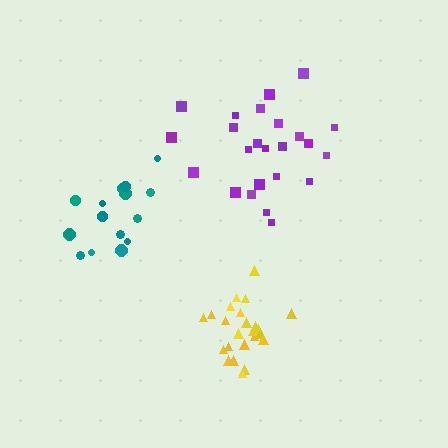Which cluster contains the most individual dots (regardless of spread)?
Yellow (25).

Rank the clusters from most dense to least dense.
yellow, purple, teal.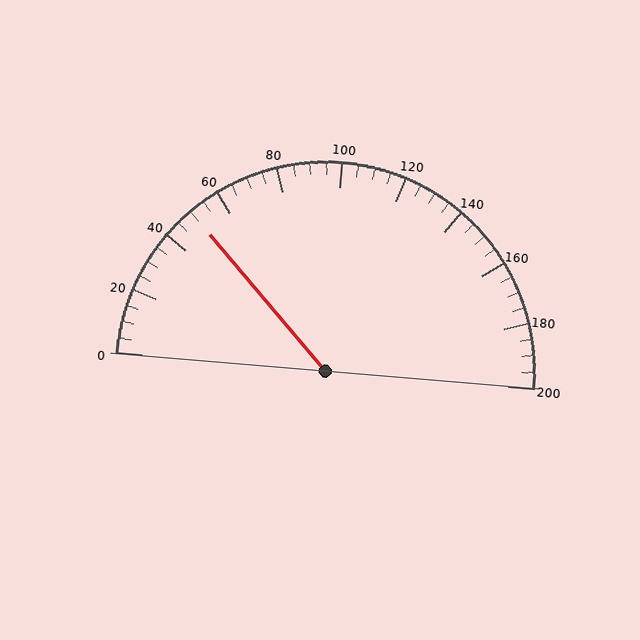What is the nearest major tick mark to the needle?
The nearest major tick mark is 40.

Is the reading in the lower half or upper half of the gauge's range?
The reading is in the lower half of the range (0 to 200).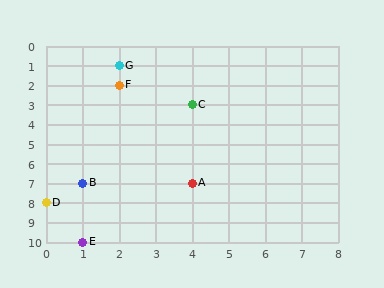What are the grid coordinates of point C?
Point C is at grid coordinates (4, 3).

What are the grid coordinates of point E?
Point E is at grid coordinates (1, 10).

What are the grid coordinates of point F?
Point F is at grid coordinates (2, 2).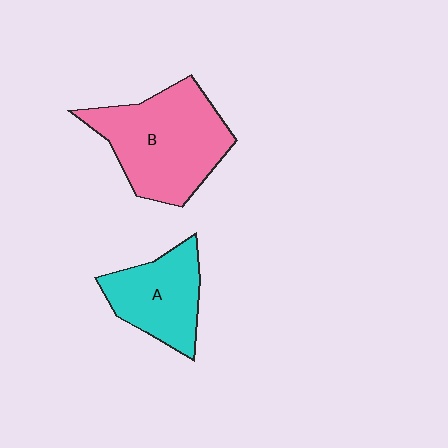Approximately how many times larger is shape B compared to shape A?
Approximately 1.5 times.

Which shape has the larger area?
Shape B (pink).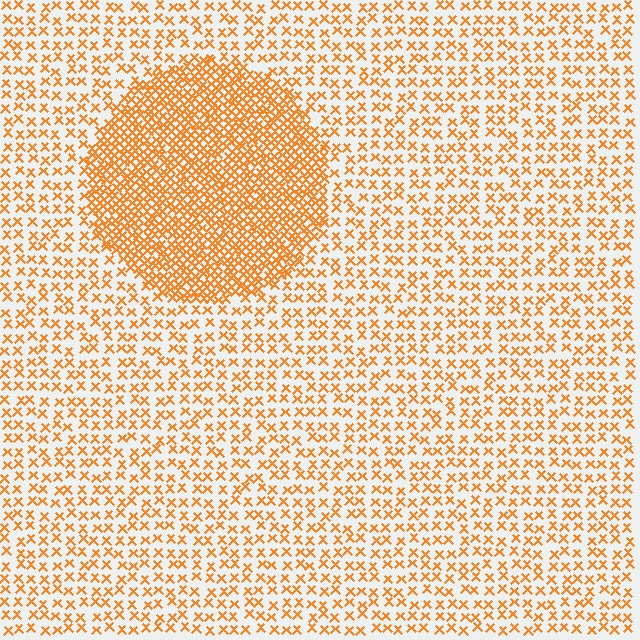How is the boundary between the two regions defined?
The boundary is defined by a change in element density (approximately 2.5x ratio). All elements are the same color, size, and shape.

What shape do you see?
I see a circle.